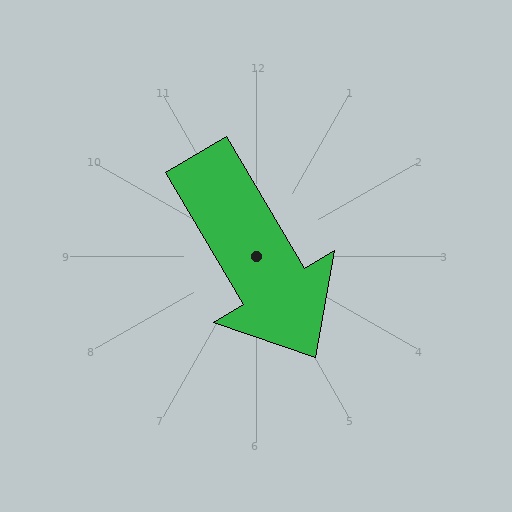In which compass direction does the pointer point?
Southeast.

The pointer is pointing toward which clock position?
Roughly 5 o'clock.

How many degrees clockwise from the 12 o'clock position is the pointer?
Approximately 150 degrees.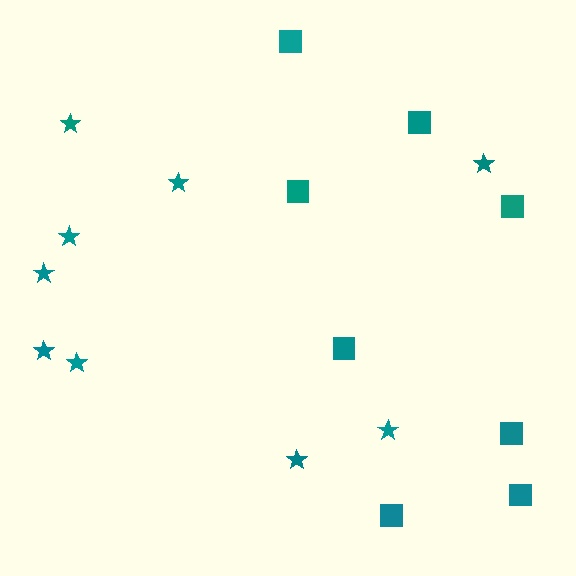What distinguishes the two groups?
There are 2 groups: one group of stars (9) and one group of squares (8).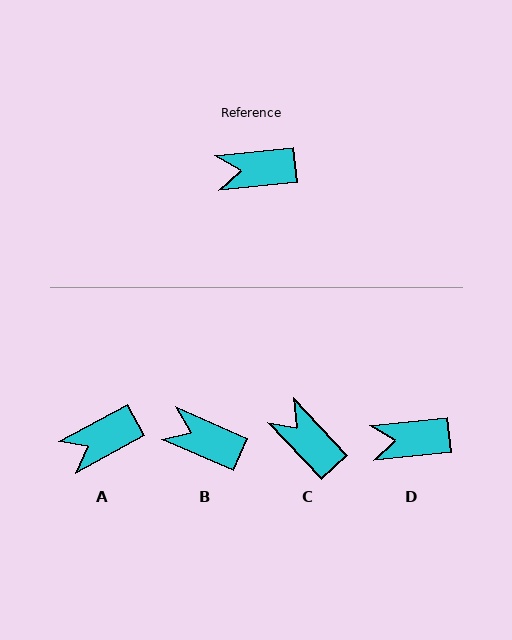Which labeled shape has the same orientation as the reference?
D.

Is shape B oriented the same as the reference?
No, it is off by about 29 degrees.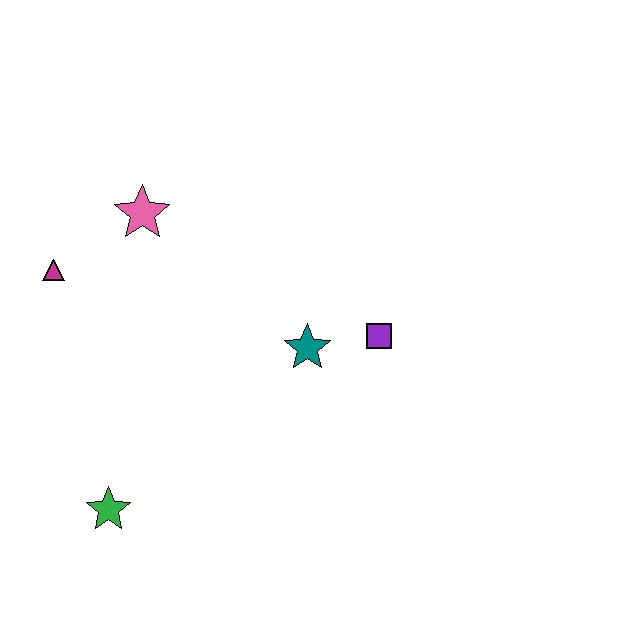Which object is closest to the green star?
The magenta triangle is closest to the green star.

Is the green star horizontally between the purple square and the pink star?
No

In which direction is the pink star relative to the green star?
The pink star is above the green star.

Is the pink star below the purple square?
No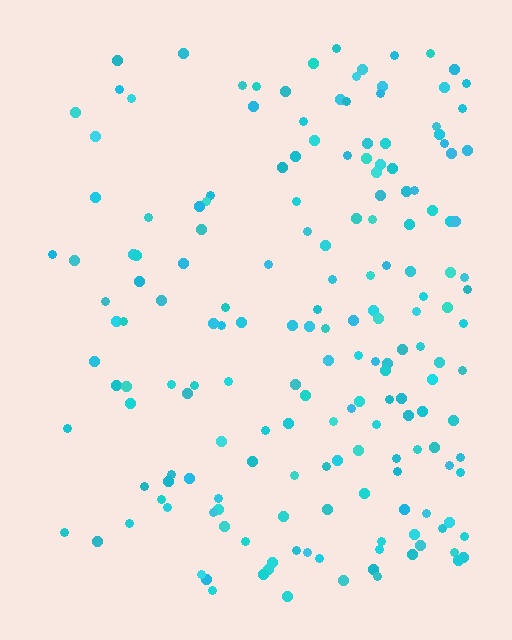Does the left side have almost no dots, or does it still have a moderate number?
Still a moderate number, just noticeably fewer than the right.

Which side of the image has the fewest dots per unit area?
The left.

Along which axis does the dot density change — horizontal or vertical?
Horizontal.